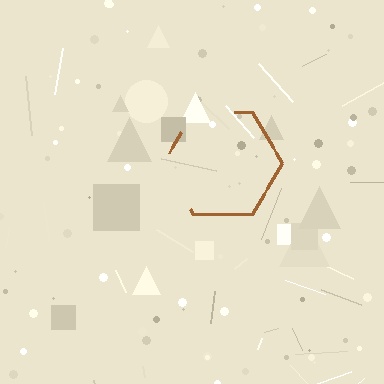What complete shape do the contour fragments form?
The contour fragments form a hexagon.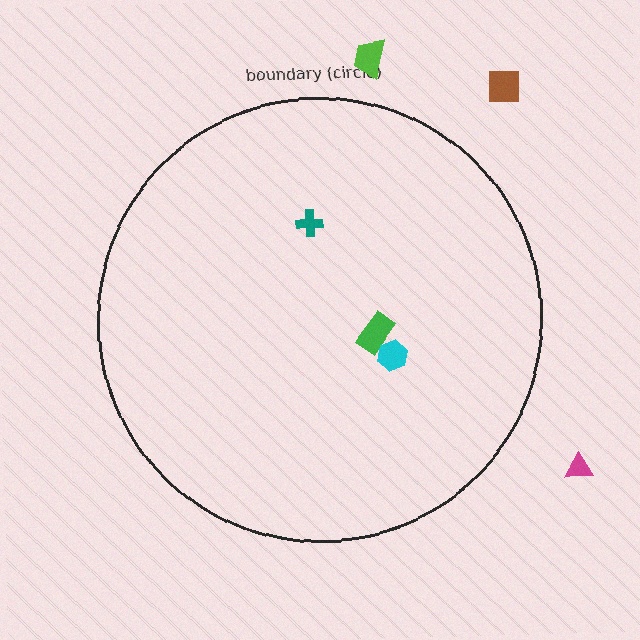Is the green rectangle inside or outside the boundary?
Inside.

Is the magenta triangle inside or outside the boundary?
Outside.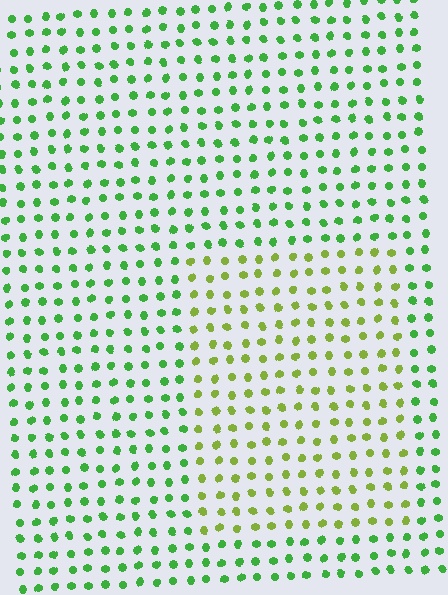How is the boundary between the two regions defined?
The boundary is defined purely by a slight shift in hue (about 37 degrees). Spacing, size, and orientation are identical on both sides.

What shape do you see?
I see a rectangle.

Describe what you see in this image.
The image is filled with small green elements in a uniform arrangement. A rectangle-shaped region is visible where the elements are tinted to a slightly different hue, forming a subtle color boundary.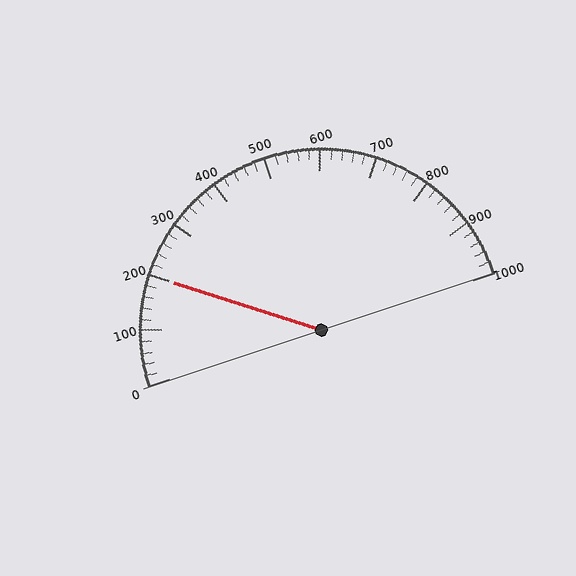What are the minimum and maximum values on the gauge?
The gauge ranges from 0 to 1000.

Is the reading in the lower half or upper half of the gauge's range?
The reading is in the lower half of the range (0 to 1000).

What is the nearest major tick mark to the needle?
The nearest major tick mark is 200.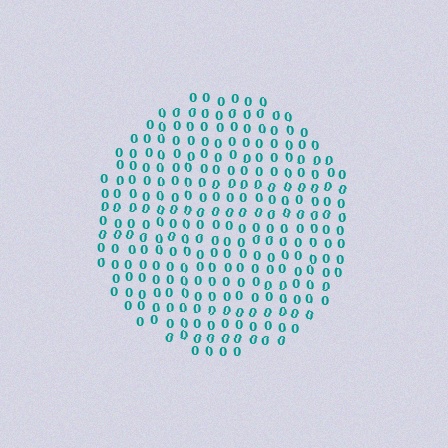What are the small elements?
The small elements are digit 0's.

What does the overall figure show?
The overall figure shows a circle.